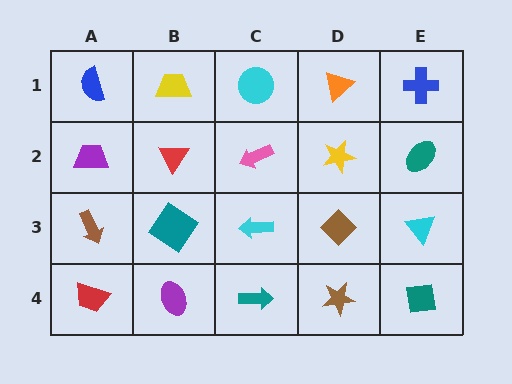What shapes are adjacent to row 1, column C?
A pink arrow (row 2, column C), a yellow trapezoid (row 1, column B), an orange triangle (row 1, column D).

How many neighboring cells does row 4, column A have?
2.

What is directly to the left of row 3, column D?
A cyan arrow.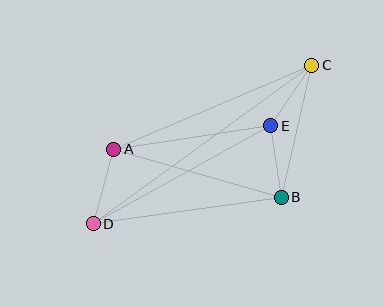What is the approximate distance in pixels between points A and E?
The distance between A and E is approximately 158 pixels.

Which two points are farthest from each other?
Points C and D are farthest from each other.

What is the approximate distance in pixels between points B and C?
The distance between B and C is approximately 136 pixels.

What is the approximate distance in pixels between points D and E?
The distance between D and E is approximately 203 pixels.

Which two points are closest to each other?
Points B and E are closest to each other.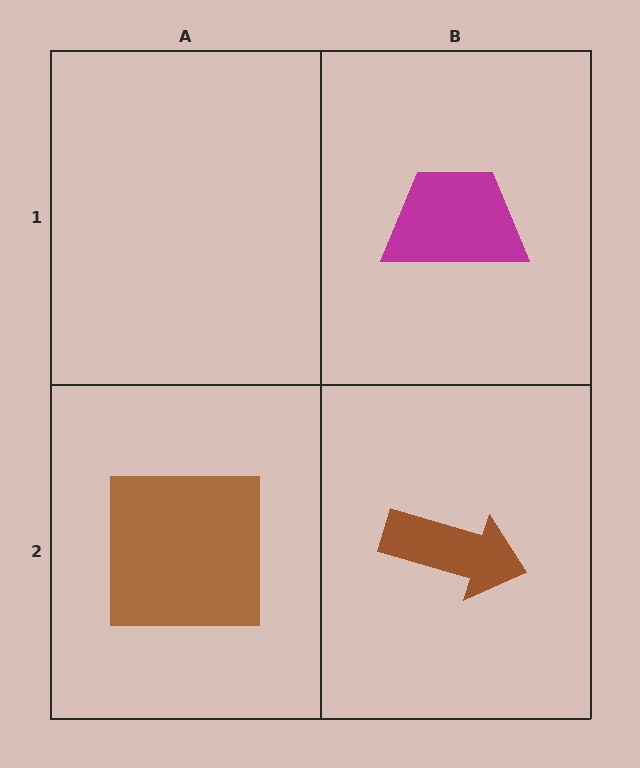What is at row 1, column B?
A magenta trapezoid.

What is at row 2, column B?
A brown arrow.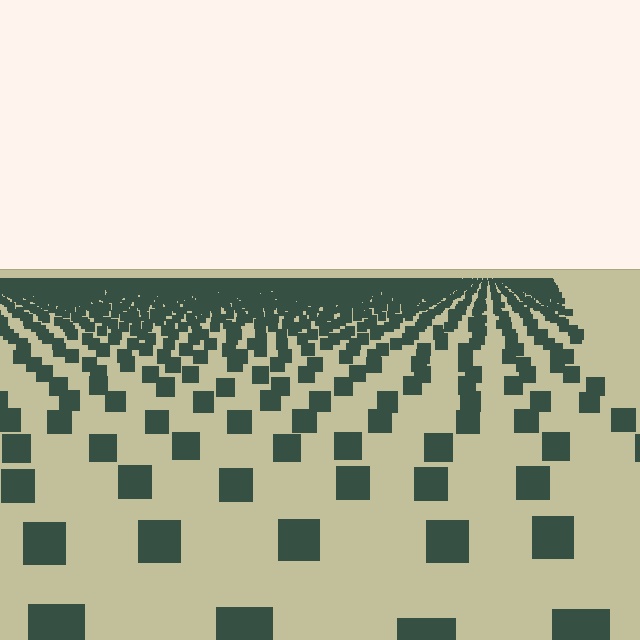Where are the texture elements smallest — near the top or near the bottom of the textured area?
Near the top.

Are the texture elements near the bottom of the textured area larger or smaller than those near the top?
Larger. Near the bottom, elements are closer to the viewer and appear at a bigger on-screen size.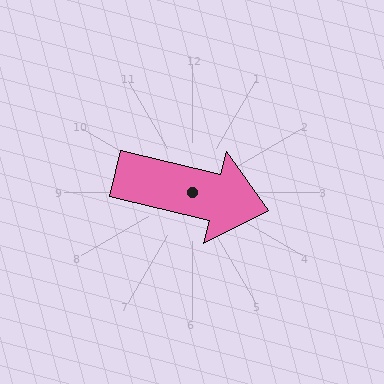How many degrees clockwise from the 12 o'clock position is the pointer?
Approximately 104 degrees.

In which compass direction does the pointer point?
East.